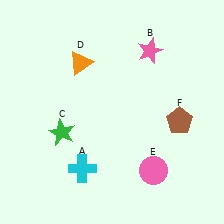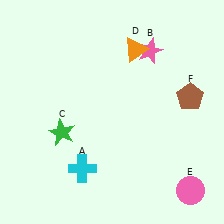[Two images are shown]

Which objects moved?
The objects that moved are: the orange triangle (D), the pink circle (E), the brown pentagon (F).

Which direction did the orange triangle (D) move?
The orange triangle (D) moved right.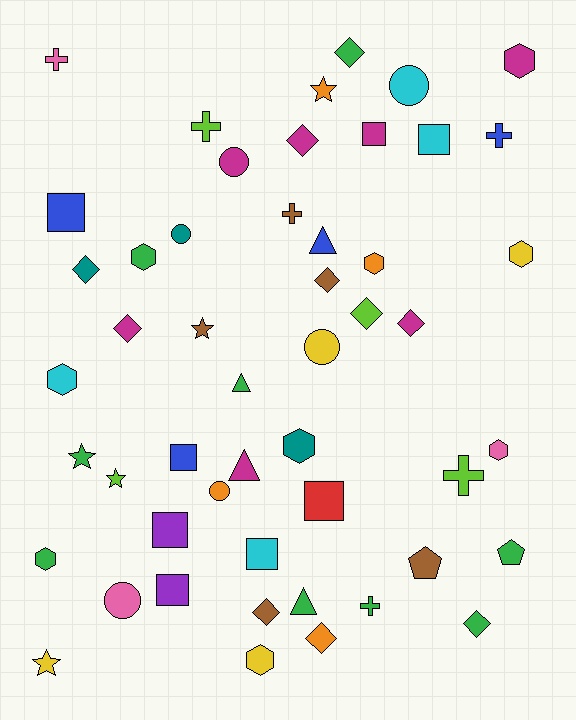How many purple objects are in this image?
There are 2 purple objects.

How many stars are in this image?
There are 5 stars.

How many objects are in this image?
There are 50 objects.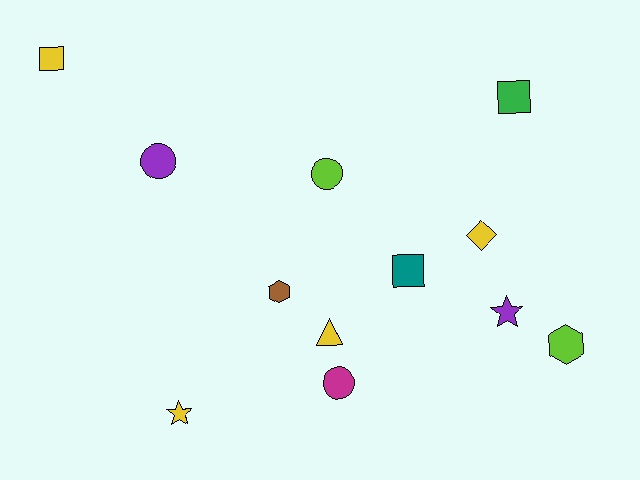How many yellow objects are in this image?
There are 4 yellow objects.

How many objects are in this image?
There are 12 objects.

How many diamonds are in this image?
There is 1 diamond.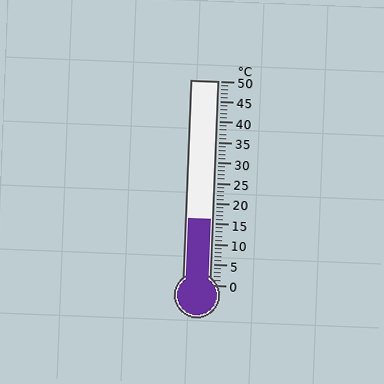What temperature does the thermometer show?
The thermometer shows approximately 16°C.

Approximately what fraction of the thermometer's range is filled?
The thermometer is filled to approximately 30% of its range.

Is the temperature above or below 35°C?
The temperature is below 35°C.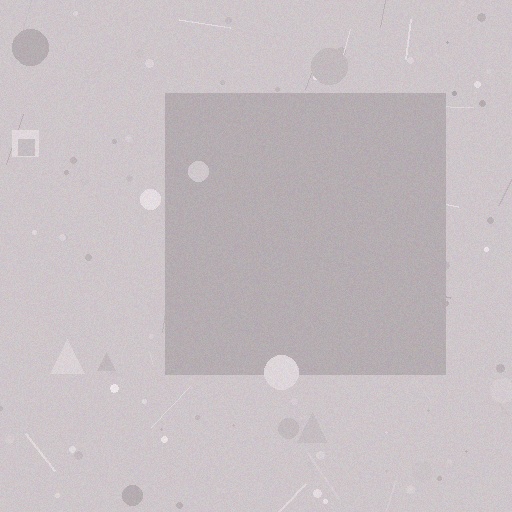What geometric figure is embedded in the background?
A square is embedded in the background.